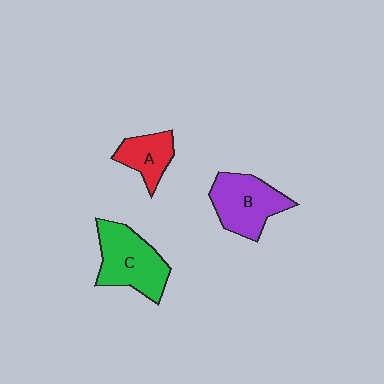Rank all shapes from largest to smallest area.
From largest to smallest: C (green), B (purple), A (red).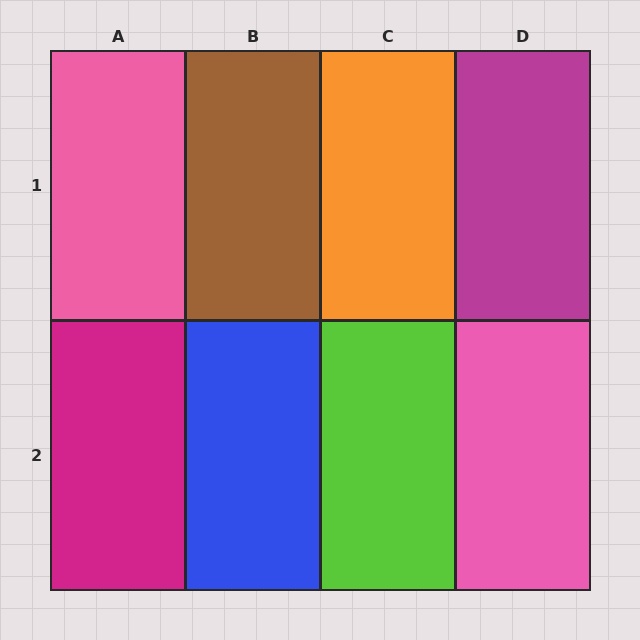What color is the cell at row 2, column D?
Pink.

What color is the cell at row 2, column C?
Lime.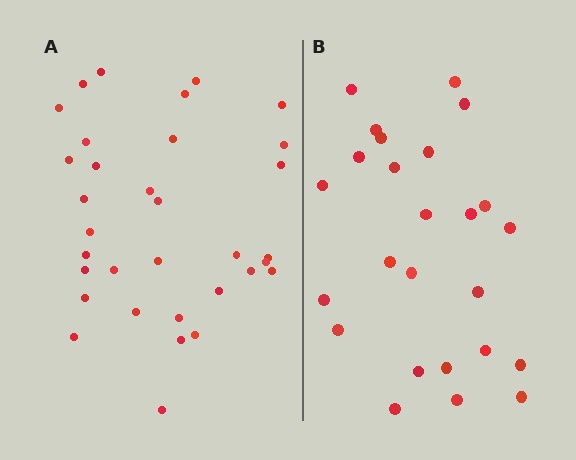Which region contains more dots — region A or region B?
Region A (the left region) has more dots.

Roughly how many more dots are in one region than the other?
Region A has roughly 8 or so more dots than region B.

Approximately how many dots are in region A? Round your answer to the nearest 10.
About 30 dots. (The exact count is 33, which rounds to 30.)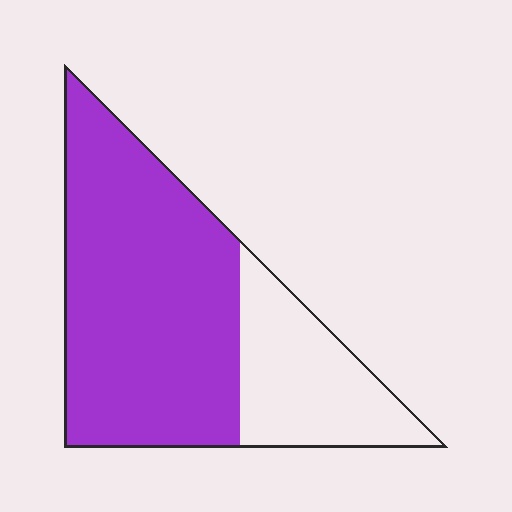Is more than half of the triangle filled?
Yes.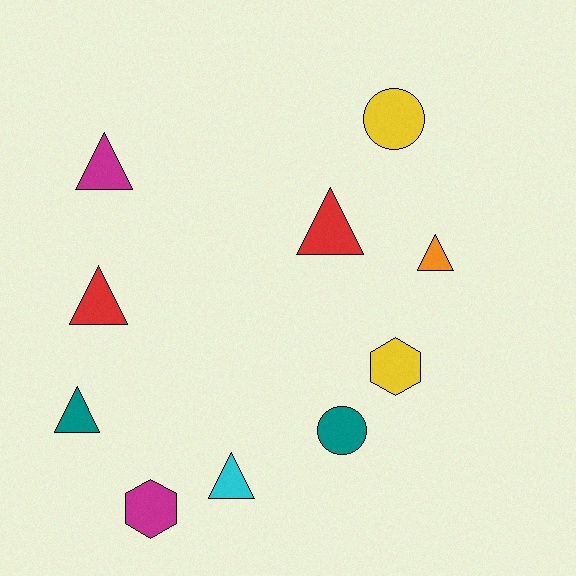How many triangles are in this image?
There are 6 triangles.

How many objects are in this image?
There are 10 objects.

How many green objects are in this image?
There are no green objects.